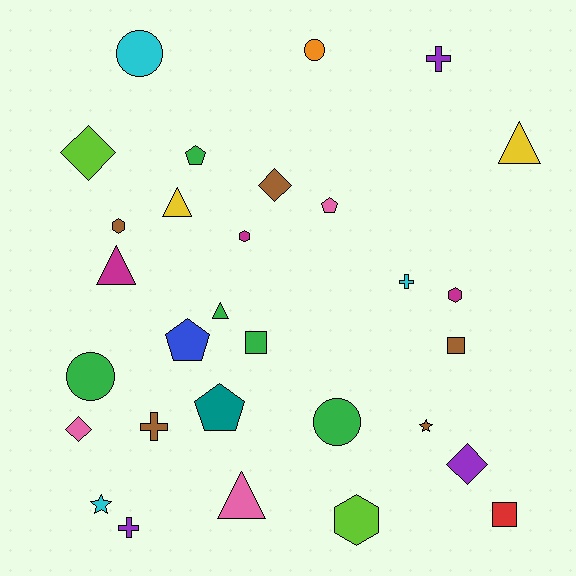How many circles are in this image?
There are 4 circles.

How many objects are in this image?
There are 30 objects.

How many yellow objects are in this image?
There are 2 yellow objects.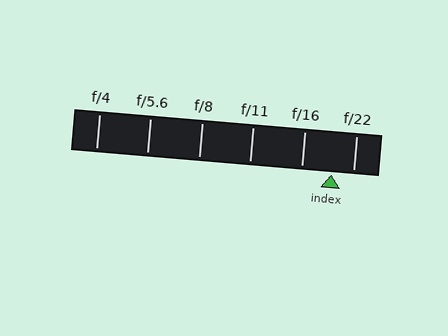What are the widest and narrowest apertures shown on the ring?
The widest aperture shown is f/4 and the narrowest is f/22.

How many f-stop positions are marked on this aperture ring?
There are 6 f-stop positions marked.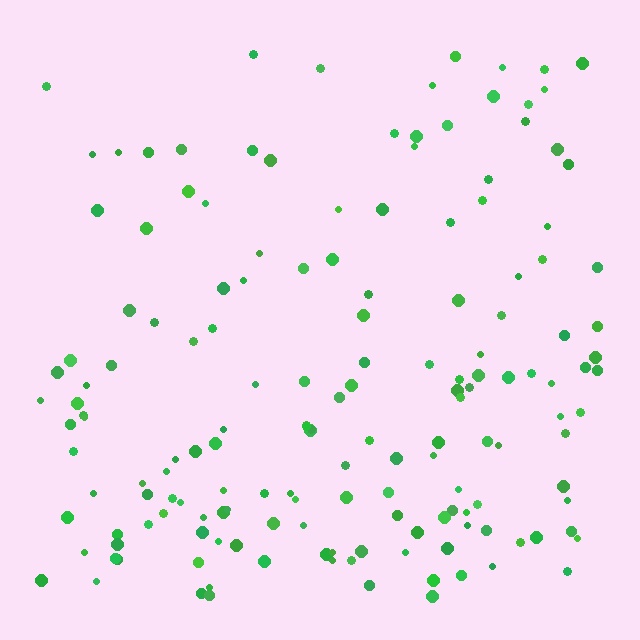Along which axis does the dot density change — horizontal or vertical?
Vertical.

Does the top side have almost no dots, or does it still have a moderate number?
Still a moderate number, just noticeably fewer than the bottom.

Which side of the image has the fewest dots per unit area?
The top.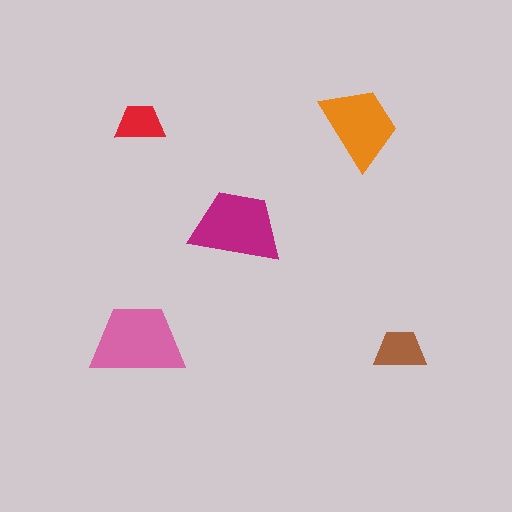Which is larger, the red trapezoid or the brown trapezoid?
The brown one.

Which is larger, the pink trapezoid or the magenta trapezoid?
The pink one.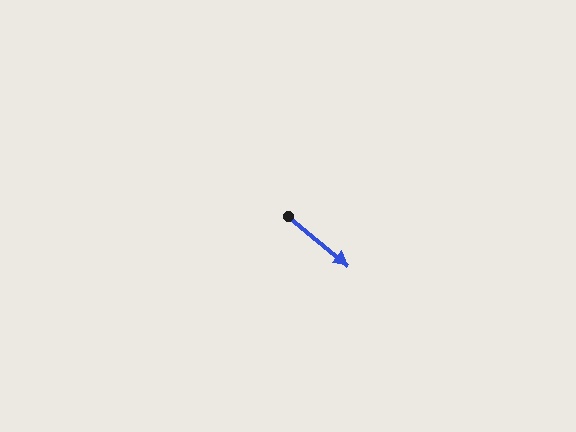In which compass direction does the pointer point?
Southeast.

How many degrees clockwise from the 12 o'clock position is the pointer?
Approximately 129 degrees.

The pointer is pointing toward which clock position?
Roughly 4 o'clock.